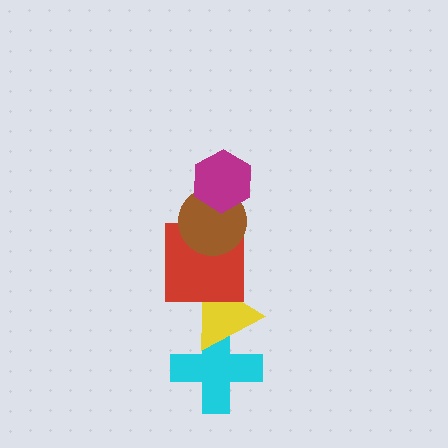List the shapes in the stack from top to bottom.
From top to bottom: the magenta hexagon, the brown circle, the red square, the yellow triangle, the cyan cross.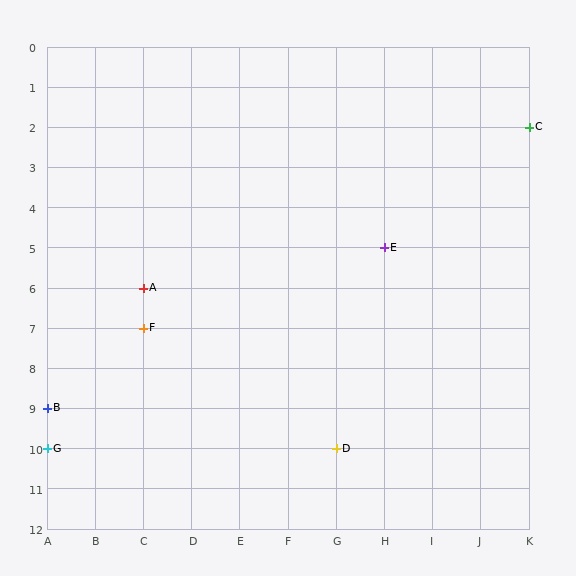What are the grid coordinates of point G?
Point G is at grid coordinates (A, 10).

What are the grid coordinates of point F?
Point F is at grid coordinates (C, 7).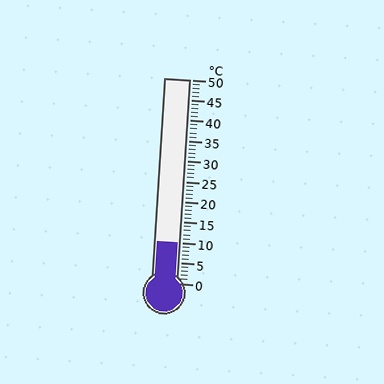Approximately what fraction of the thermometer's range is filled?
The thermometer is filled to approximately 20% of its range.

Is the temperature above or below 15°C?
The temperature is below 15°C.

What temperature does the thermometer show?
The thermometer shows approximately 10°C.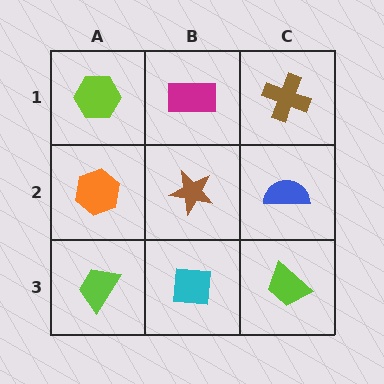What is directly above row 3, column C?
A blue semicircle.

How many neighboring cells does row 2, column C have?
3.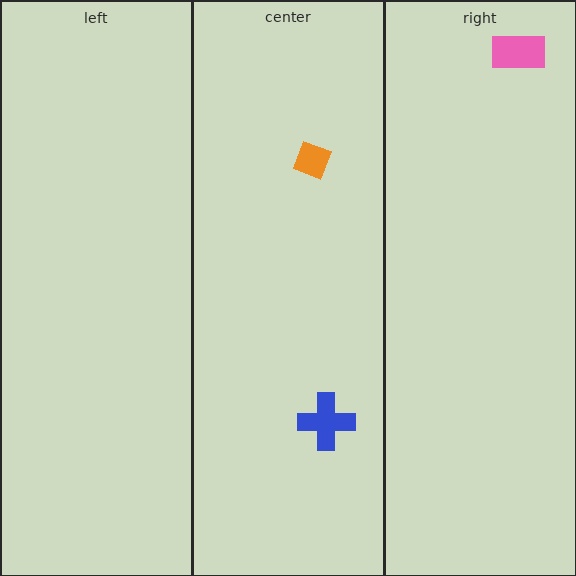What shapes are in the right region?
The pink rectangle.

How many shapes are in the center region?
2.